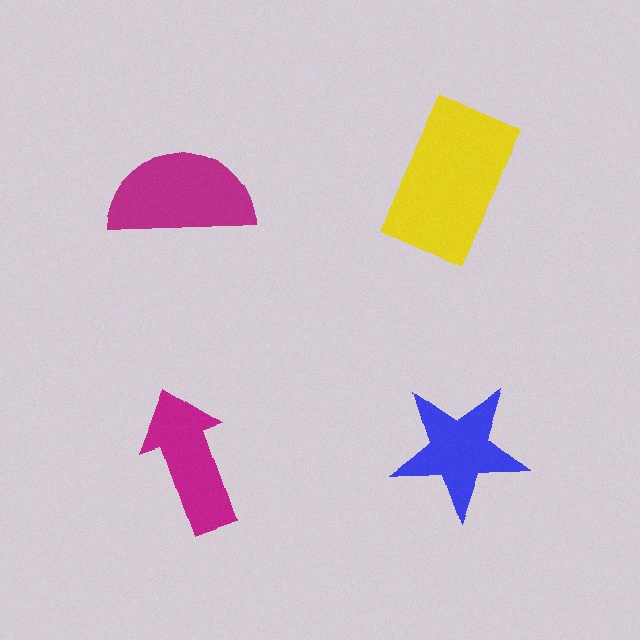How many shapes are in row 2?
2 shapes.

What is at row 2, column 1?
A magenta arrow.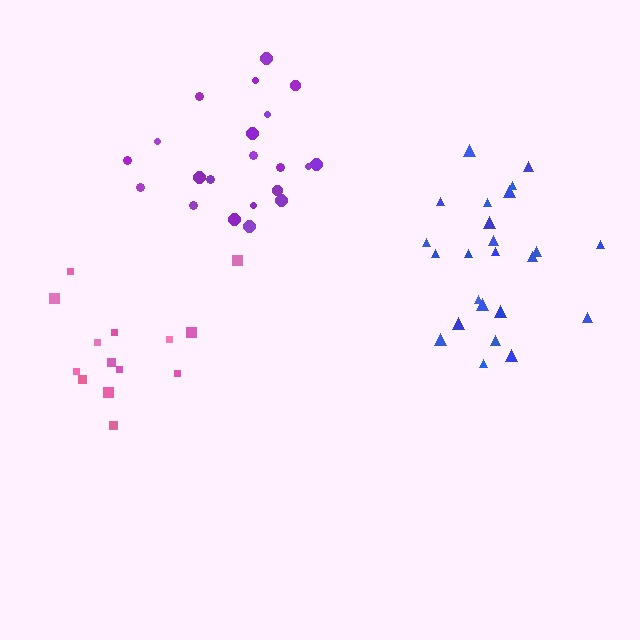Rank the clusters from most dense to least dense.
purple, blue, pink.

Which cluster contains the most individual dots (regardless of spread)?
Blue (24).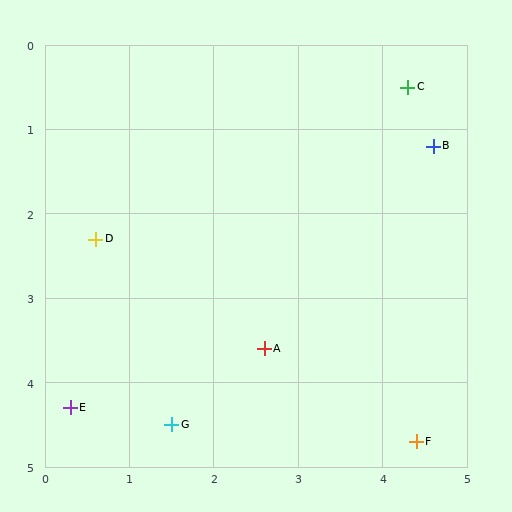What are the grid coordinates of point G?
Point G is at approximately (1.5, 4.5).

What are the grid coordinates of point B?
Point B is at approximately (4.6, 1.2).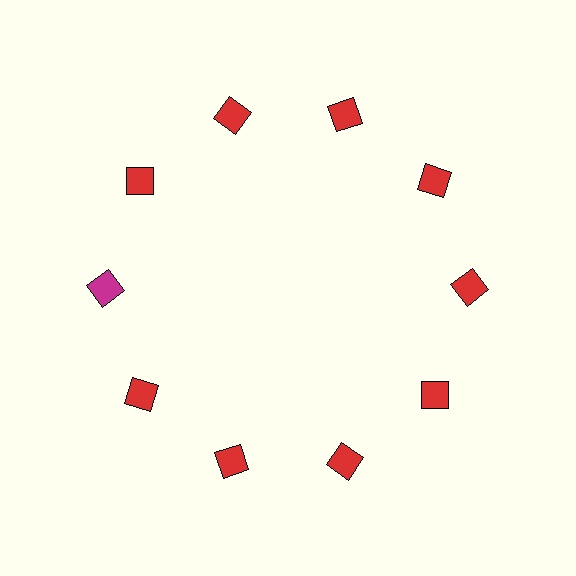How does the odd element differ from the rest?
It has a different color: magenta instead of red.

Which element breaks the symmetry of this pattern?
The magenta square at roughly the 9 o'clock position breaks the symmetry. All other shapes are red squares.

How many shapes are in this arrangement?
There are 10 shapes arranged in a ring pattern.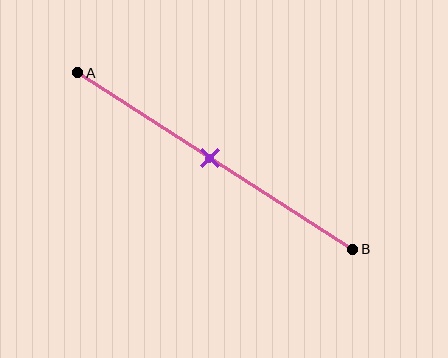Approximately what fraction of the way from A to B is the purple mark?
The purple mark is approximately 50% of the way from A to B.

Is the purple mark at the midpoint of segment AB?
Yes, the mark is approximately at the midpoint.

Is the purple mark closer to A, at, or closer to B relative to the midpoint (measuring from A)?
The purple mark is approximately at the midpoint of segment AB.